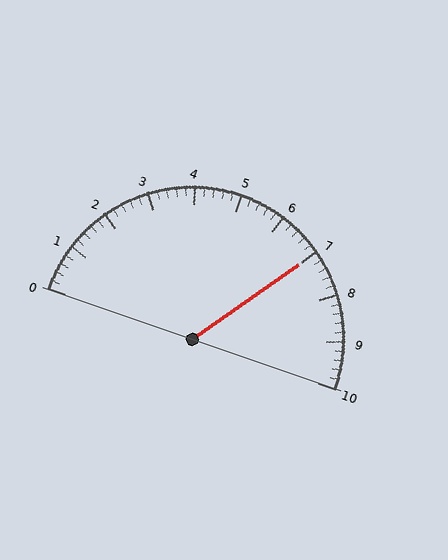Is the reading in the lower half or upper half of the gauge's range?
The reading is in the upper half of the range (0 to 10).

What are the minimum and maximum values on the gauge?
The gauge ranges from 0 to 10.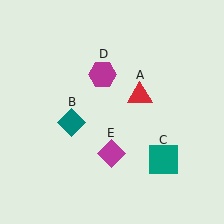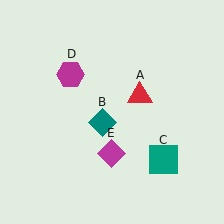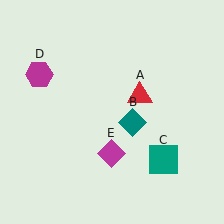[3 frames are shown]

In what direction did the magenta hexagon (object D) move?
The magenta hexagon (object D) moved left.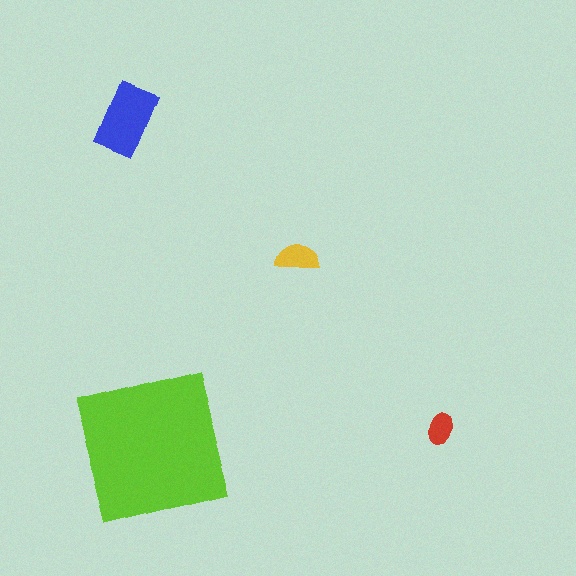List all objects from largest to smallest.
The lime square, the blue rectangle, the yellow semicircle, the red ellipse.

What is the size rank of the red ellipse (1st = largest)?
4th.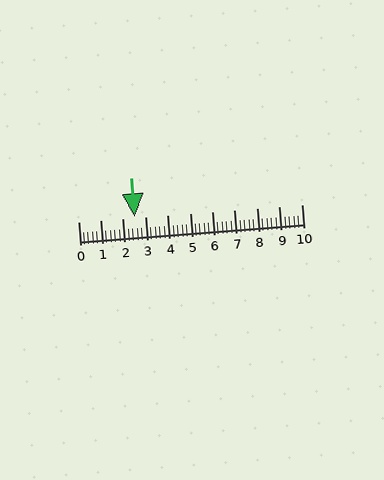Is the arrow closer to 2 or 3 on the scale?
The arrow is closer to 3.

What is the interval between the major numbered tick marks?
The major tick marks are spaced 1 units apart.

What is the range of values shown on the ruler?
The ruler shows values from 0 to 10.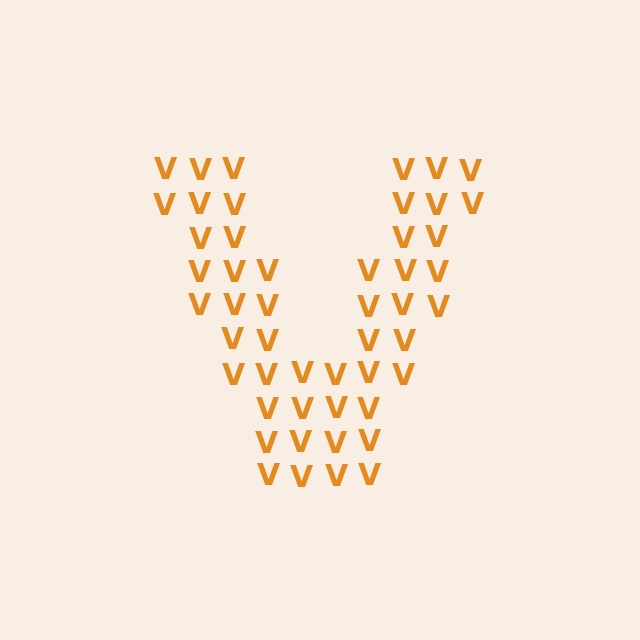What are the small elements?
The small elements are letter V's.